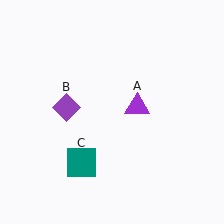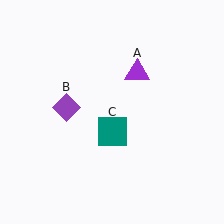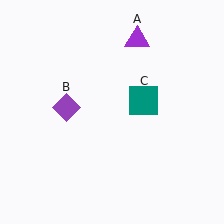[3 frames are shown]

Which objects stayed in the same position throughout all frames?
Purple diamond (object B) remained stationary.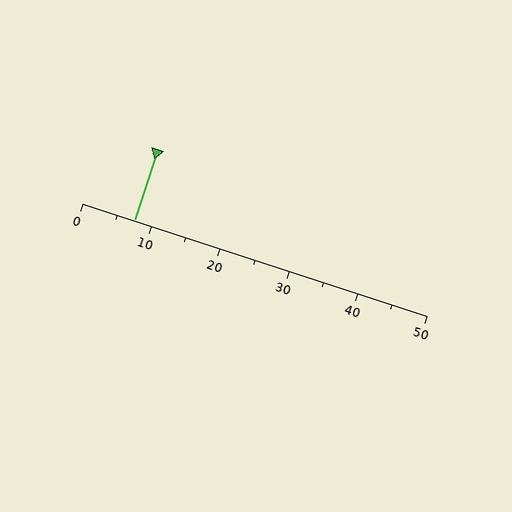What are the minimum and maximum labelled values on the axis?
The axis runs from 0 to 50.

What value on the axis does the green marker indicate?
The marker indicates approximately 7.5.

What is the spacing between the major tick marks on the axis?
The major ticks are spaced 10 apart.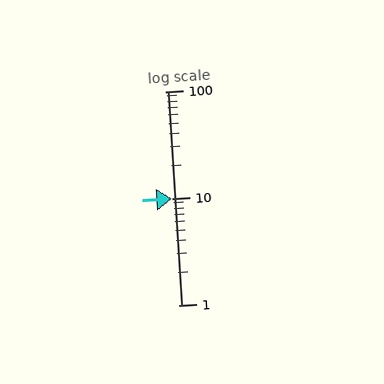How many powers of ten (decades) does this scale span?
The scale spans 2 decades, from 1 to 100.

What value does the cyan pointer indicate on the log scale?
The pointer indicates approximately 9.9.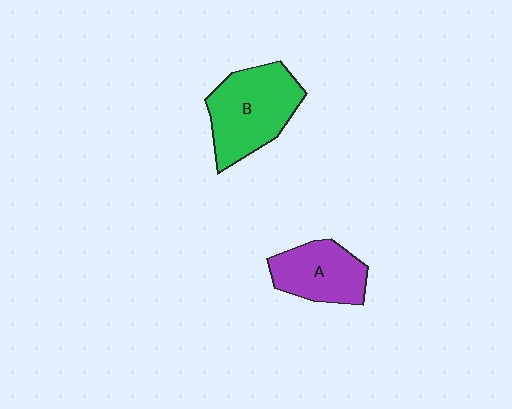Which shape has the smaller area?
Shape A (purple).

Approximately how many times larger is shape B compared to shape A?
Approximately 1.4 times.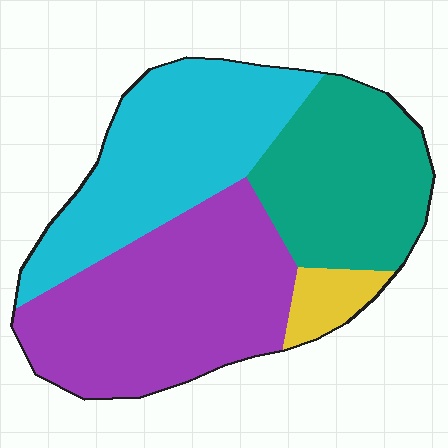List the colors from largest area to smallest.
From largest to smallest: purple, cyan, teal, yellow.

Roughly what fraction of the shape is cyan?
Cyan covers 31% of the shape.